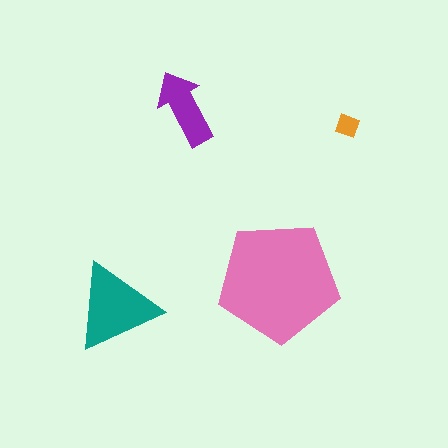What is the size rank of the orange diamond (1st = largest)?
4th.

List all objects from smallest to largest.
The orange diamond, the purple arrow, the teal triangle, the pink pentagon.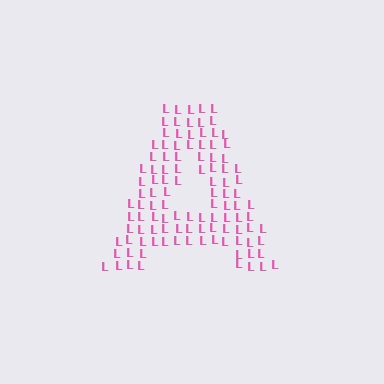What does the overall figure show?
The overall figure shows the letter A.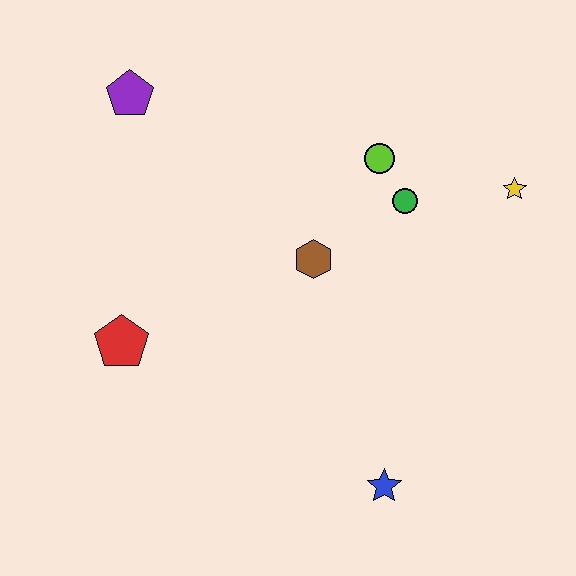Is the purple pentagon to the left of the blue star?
Yes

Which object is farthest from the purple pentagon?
The blue star is farthest from the purple pentagon.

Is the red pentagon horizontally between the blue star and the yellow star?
No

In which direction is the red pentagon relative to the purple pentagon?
The red pentagon is below the purple pentagon.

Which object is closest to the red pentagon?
The brown hexagon is closest to the red pentagon.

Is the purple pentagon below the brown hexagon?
No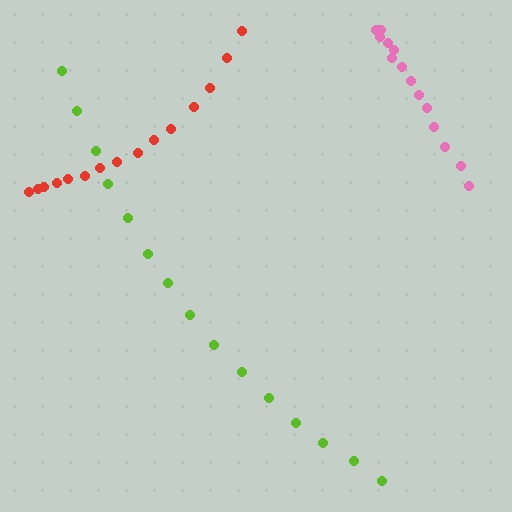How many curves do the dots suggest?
There are 3 distinct paths.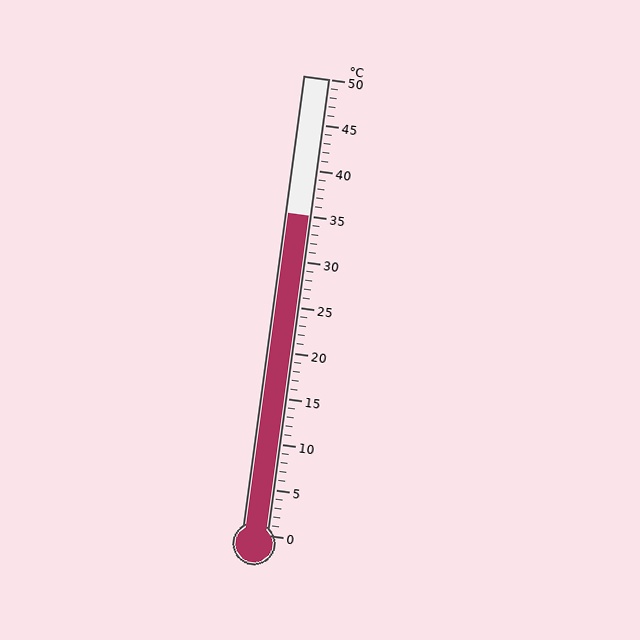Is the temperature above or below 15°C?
The temperature is above 15°C.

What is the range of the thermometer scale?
The thermometer scale ranges from 0°C to 50°C.